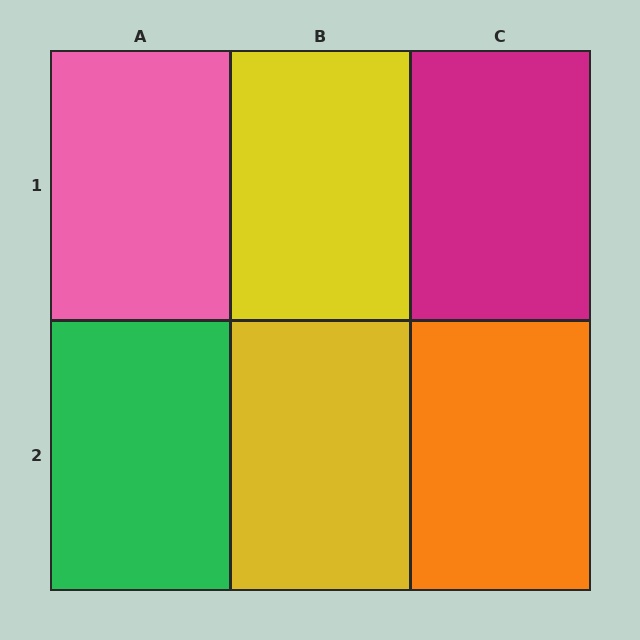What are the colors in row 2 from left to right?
Green, yellow, orange.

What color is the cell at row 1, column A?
Pink.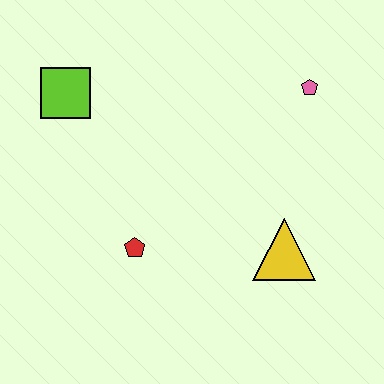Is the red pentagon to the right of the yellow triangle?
No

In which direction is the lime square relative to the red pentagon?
The lime square is above the red pentagon.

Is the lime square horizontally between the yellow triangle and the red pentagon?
No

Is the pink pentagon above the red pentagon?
Yes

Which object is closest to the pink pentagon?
The yellow triangle is closest to the pink pentagon.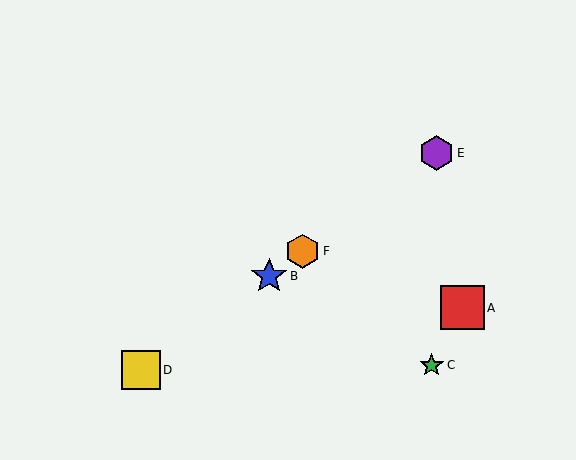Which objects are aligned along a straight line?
Objects B, D, E, F are aligned along a straight line.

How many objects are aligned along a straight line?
4 objects (B, D, E, F) are aligned along a straight line.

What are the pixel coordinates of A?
Object A is at (462, 308).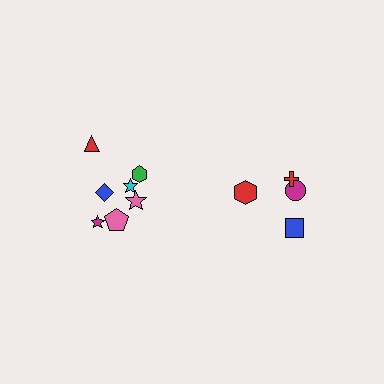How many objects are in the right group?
There are 4 objects.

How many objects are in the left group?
There are 7 objects.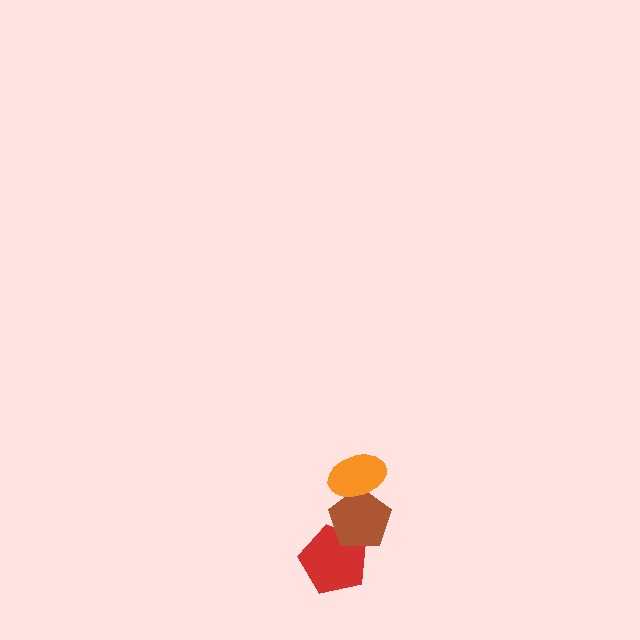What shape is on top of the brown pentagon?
The orange ellipse is on top of the brown pentagon.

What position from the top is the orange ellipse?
The orange ellipse is 1st from the top.